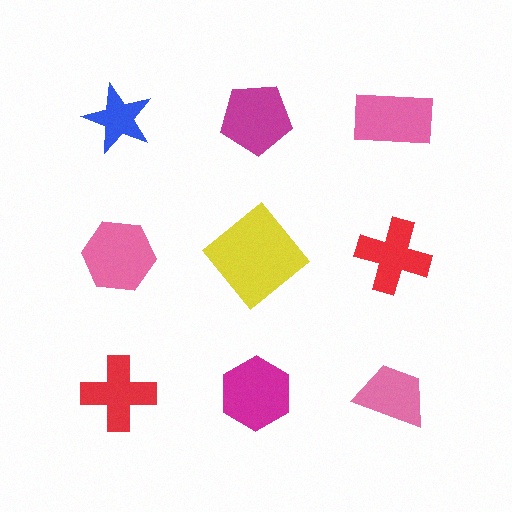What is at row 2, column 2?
A yellow diamond.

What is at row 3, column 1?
A red cross.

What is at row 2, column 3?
A red cross.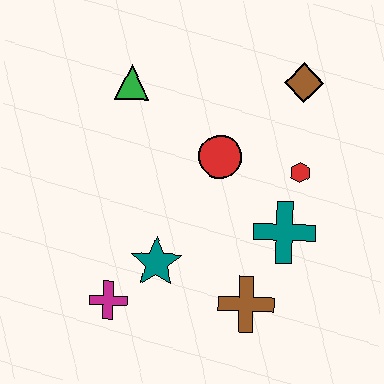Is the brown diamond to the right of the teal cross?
Yes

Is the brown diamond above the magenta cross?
Yes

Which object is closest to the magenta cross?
The teal star is closest to the magenta cross.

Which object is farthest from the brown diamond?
The magenta cross is farthest from the brown diamond.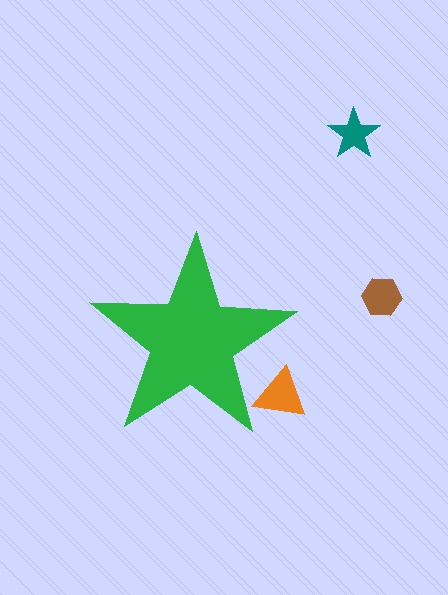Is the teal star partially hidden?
No, the teal star is fully visible.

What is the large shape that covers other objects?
A green star.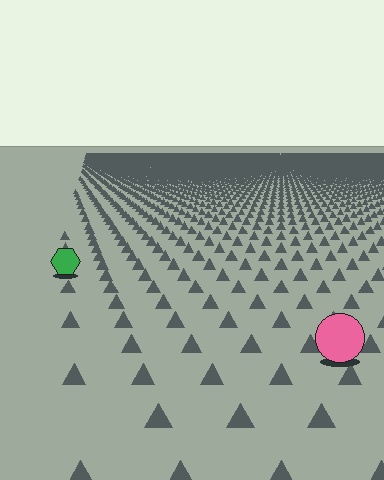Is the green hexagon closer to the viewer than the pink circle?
No. The pink circle is closer — you can tell from the texture gradient: the ground texture is coarser near it.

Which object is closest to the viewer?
The pink circle is closest. The texture marks near it are larger and more spread out.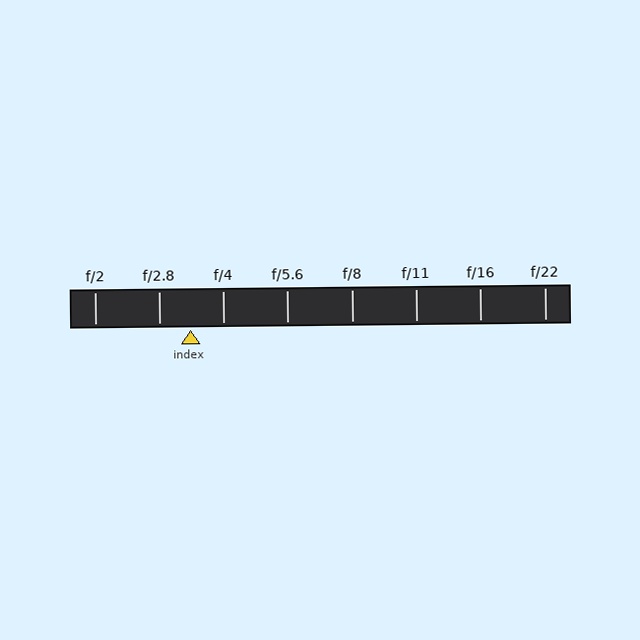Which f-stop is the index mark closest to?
The index mark is closest to f/2.8.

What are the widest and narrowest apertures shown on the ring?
The widest aperture shown is f/2 and the narrowest is f/22.